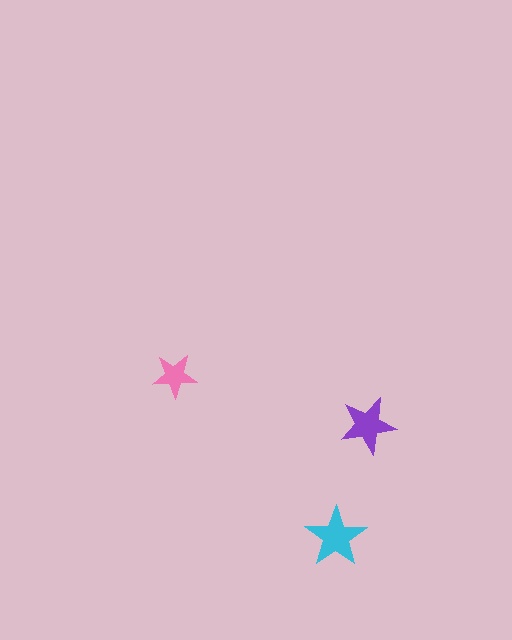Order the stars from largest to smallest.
the cyan one, the purple one, the pink one.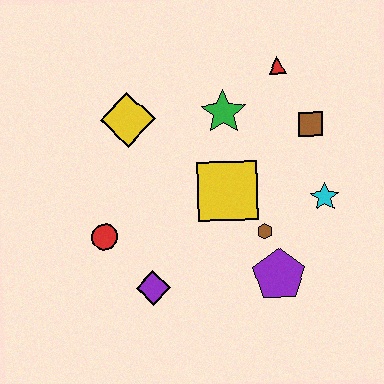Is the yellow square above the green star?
No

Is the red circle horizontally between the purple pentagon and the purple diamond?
No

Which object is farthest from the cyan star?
The red circle is farthest from the cyan star.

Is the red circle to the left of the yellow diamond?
Yes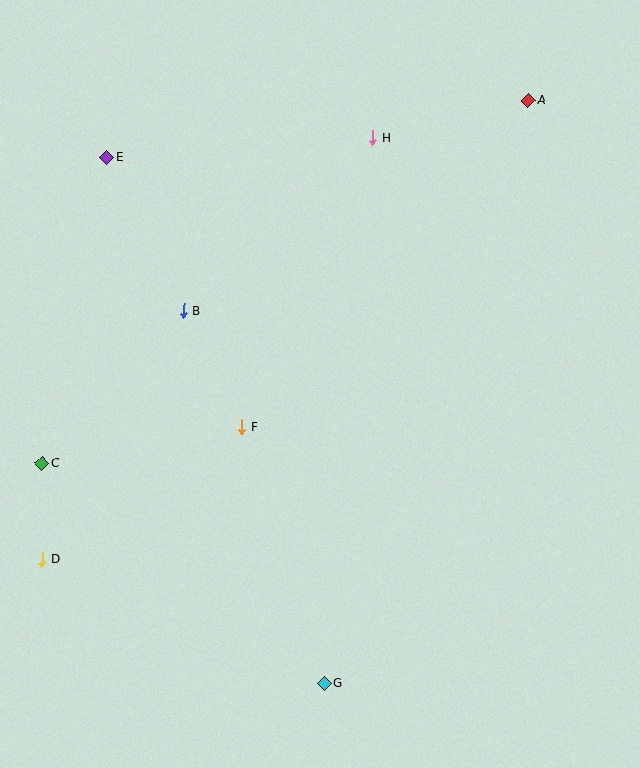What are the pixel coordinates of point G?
Point G is at (324, 683).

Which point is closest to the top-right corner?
Point A is closest to the top-right corner.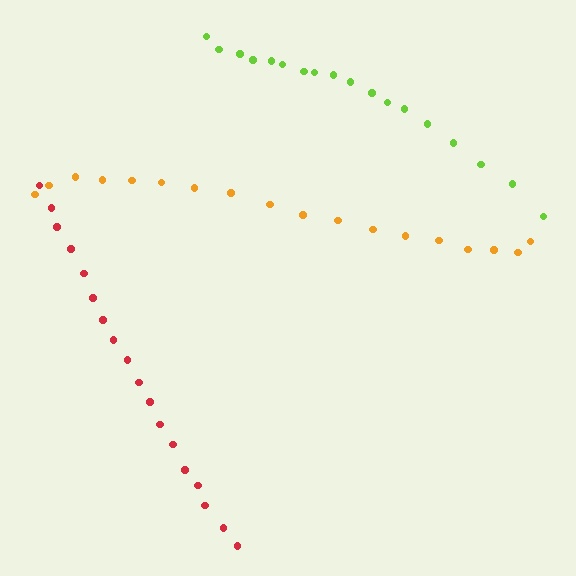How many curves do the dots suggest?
There are 3 distinct paths.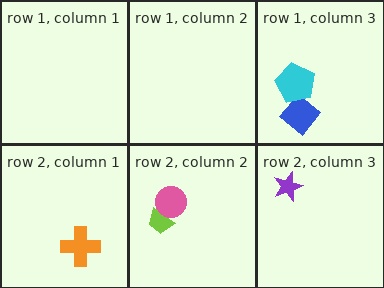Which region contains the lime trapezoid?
The row 2, column 2 region.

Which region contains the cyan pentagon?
The row 1, column 3 region.